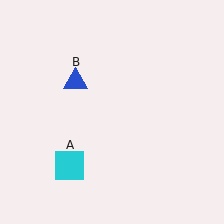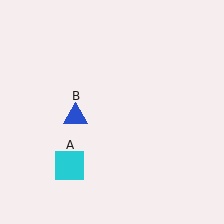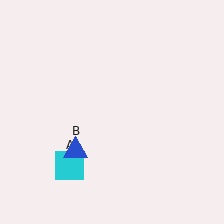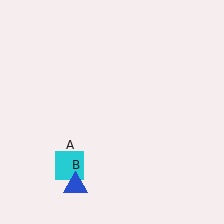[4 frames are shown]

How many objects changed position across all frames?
1 object changed position: blue triangle (object B).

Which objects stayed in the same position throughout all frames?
Cyan square (object A) remained stationary.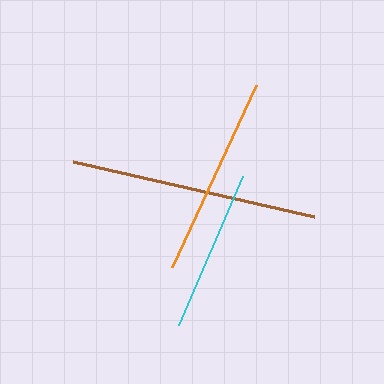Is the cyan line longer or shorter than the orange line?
The orange line is longer than the cyan line.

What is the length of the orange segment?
The orange segment is approximately 201 pixels long.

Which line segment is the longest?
The brown line is the longest at approximately 248 pixels.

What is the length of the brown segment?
The brown segment is approximately 248 pixels long.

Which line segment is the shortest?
The cyan line is the shortest at approximately 162 pixels.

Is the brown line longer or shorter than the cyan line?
The brown line is longer than the cyan line.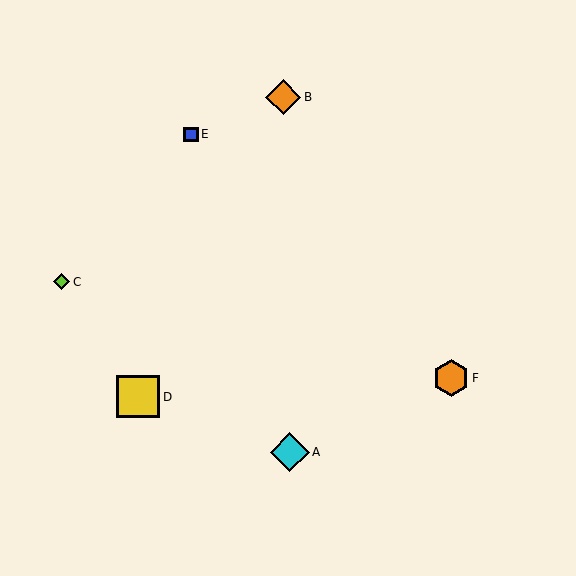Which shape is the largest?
The yellow square (labeled D) is the largest.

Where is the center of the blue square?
The center of the blue square is at (191, 134).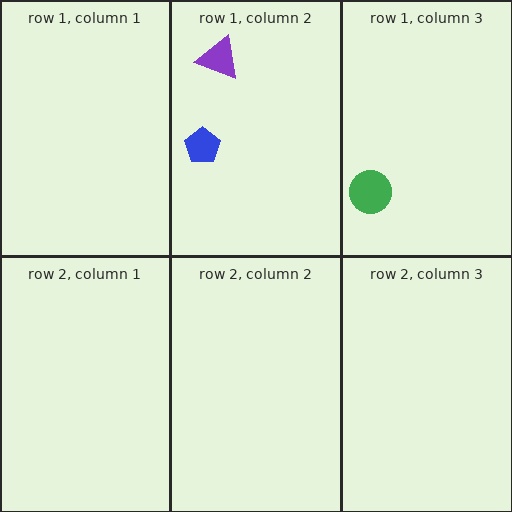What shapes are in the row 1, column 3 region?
The green circle.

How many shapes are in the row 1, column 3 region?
1.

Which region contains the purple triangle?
The row 1, column 2 region.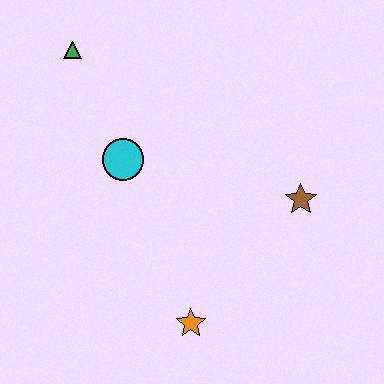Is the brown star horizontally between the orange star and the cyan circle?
No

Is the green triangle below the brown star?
No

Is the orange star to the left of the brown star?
Yes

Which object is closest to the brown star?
The orange star is closest to the brown star.